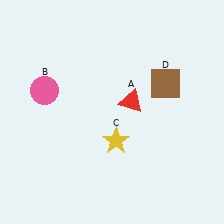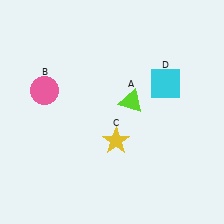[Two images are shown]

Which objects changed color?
A changed from red to lime. D changed from brown to cyan.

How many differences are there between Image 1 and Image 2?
There are 2 differences between the two images.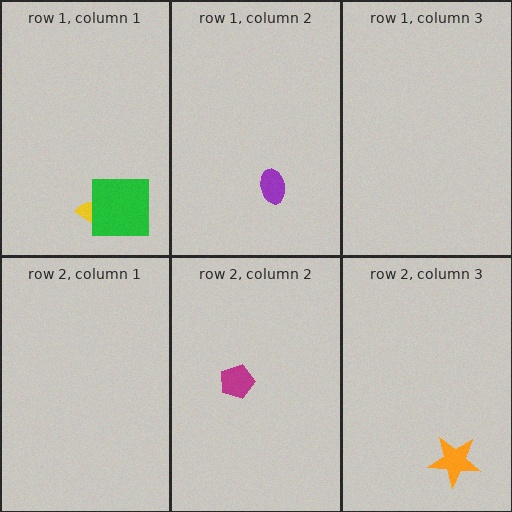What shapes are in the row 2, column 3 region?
The orange star.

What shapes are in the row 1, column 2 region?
The purple ellipse.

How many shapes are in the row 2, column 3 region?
1.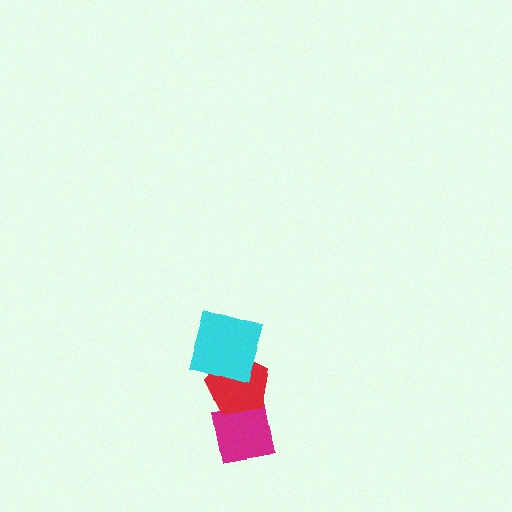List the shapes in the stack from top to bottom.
From top to bottom: the cyan square, the red pentagon, the magenta square.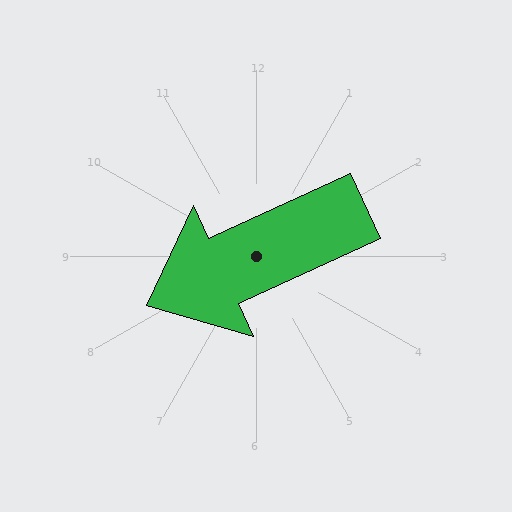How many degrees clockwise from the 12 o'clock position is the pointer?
Approximately 245 degrees.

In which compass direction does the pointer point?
Southwest.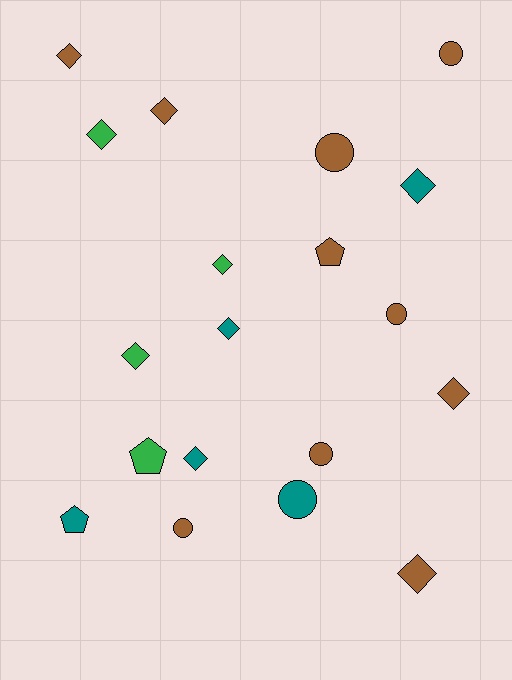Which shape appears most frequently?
Diamond, with 10 objects.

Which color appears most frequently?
Brown, with 10 objects.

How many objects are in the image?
There are 19 objects.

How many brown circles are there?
There are 5 brown circles.